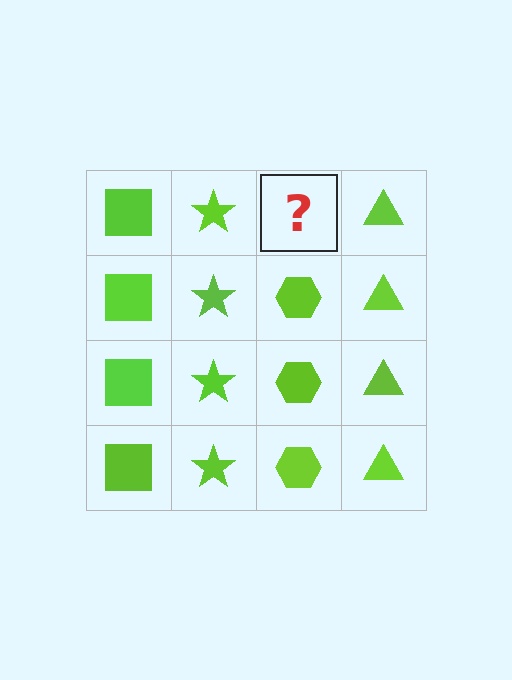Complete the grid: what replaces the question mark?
The question mark should be replaced with a lime hexagon.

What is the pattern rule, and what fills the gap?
The rule is that each column has a consistent shape. The gap should be filled with a lime hexagon.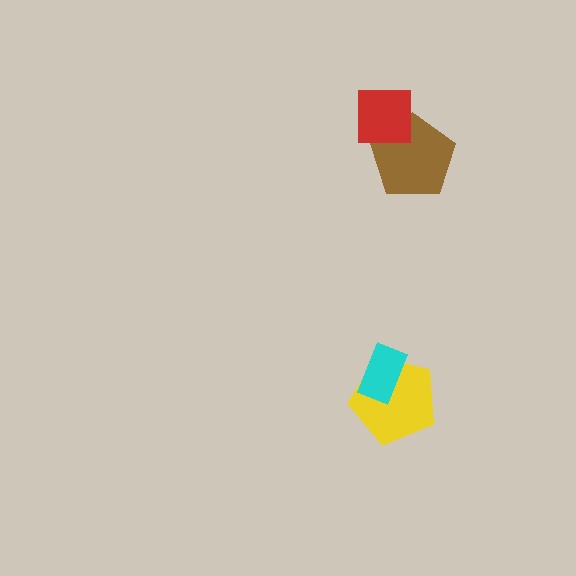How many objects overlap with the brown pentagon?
1 object overlaps with the brown pentagon.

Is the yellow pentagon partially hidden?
Yes, it is partially covered by another shape.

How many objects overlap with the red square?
1 object overlaps with the red square.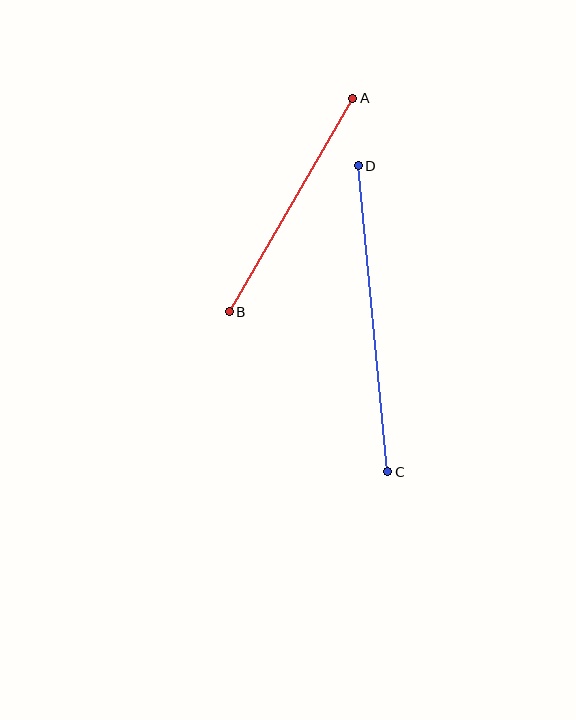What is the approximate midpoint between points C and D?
The midpoint is at approximately (373, 319) pixels.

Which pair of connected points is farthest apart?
Points C and D are farthest apart.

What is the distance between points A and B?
The distance is approximately 247 pixels.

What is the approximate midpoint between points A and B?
The midpoint is at approximately (291, 205) pixels.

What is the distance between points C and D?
The distance is approximately 307 pixels.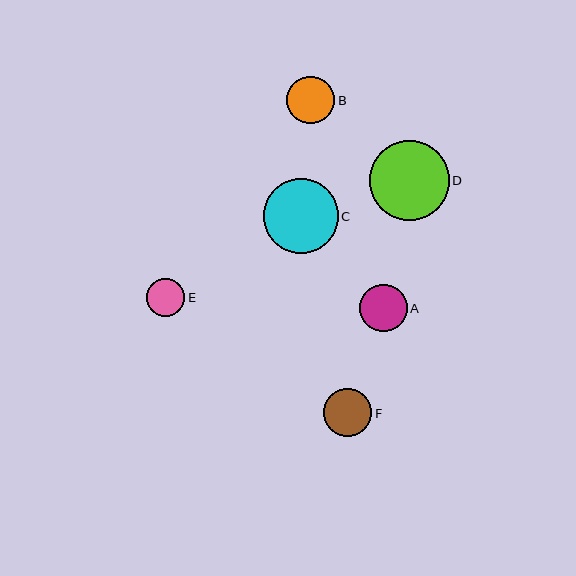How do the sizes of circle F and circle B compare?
Circle F and circle B are approximately the same size.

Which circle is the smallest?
Circle E is the smallest with a size of approximately 38 pixels.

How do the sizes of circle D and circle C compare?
Circle D and circle C are approximately the same size.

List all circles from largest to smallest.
From largest to smallest: D, C, F, B, A, E.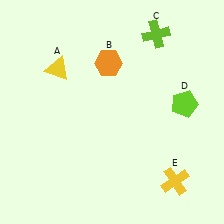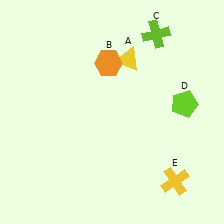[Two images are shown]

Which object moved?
The yellow triangle (A) moved right.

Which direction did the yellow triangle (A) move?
The yellow triangle (A) moved right.